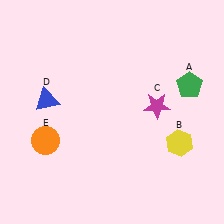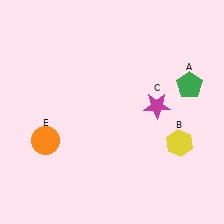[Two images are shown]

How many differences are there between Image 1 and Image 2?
There is 1 difference between the two images.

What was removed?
The blue triangle (D) was removed in Image 2.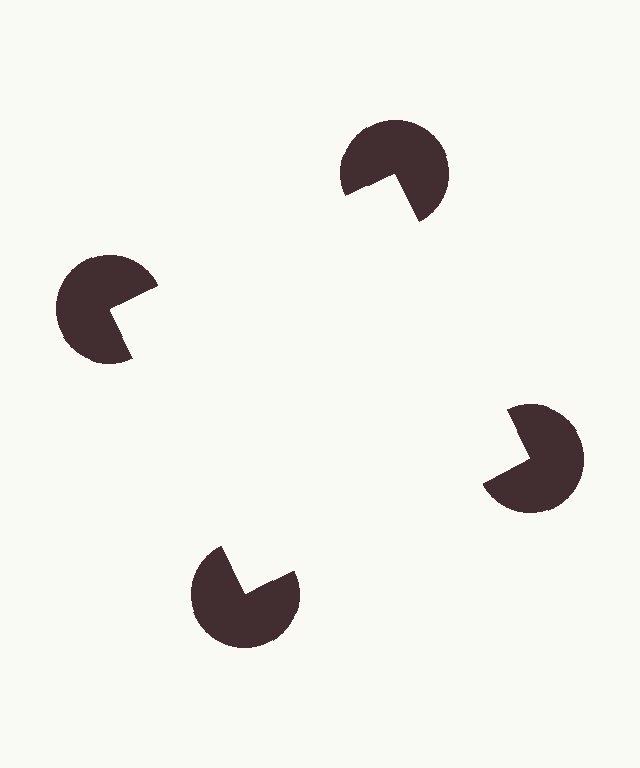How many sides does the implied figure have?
4 sides.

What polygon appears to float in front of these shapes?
An illusory square — its edges are inferred from the aligned wedge cuts in the pac-man discs, not physically drawn.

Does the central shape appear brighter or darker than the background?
It typically appears slightly brighter than the background, even though no actual brightness change is drawn.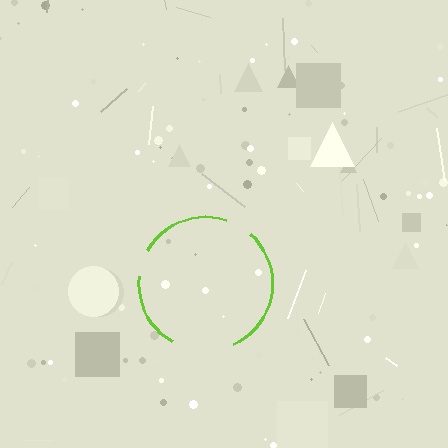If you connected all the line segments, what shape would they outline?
They would outline a circle.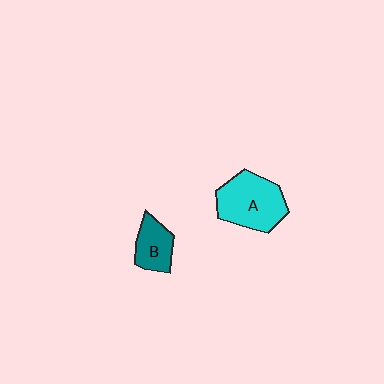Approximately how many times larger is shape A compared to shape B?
Approximately 1.8 times.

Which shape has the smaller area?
Shape B (teal).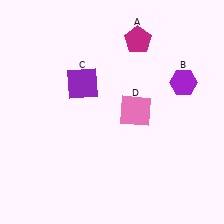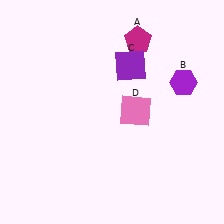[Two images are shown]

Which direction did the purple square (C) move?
The purple square (C) moved right.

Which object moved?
The purple square (C) moved right.